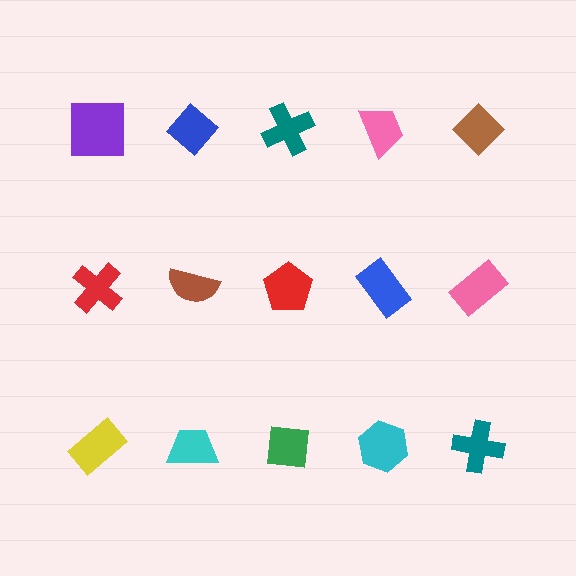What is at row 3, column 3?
A green square.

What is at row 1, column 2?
A blue diamond.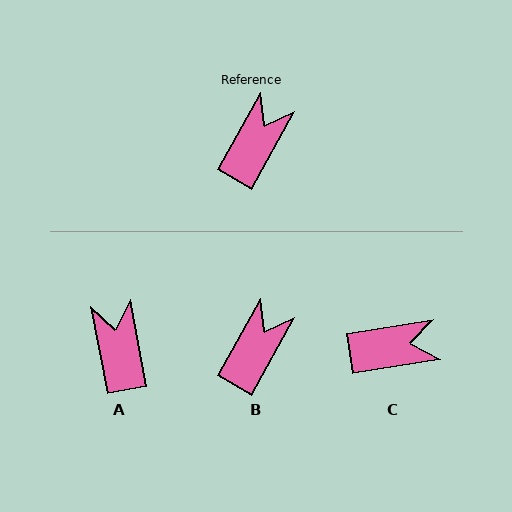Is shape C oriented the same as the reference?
No, it is off by about 52 degrees.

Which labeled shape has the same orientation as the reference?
B.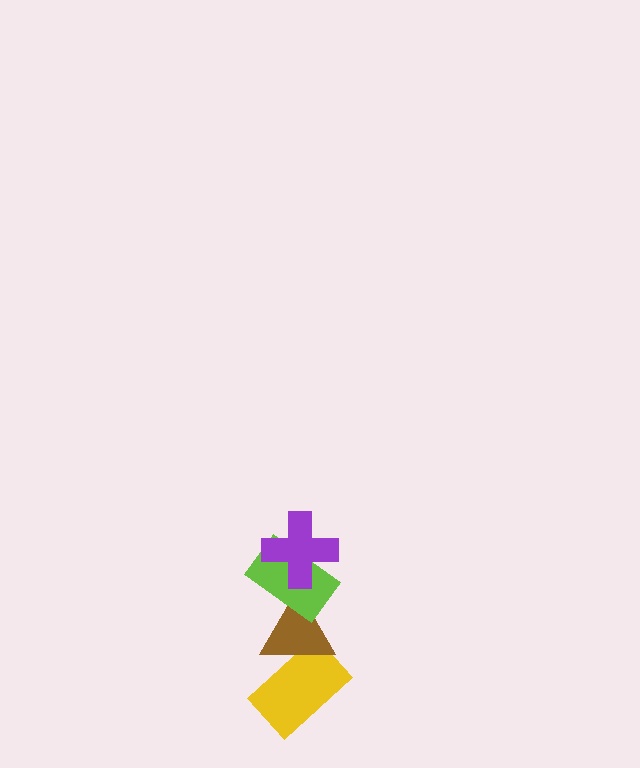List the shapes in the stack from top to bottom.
From top to bottom: the purple cross, the lime rectangle, the brown triangle, the yellow rectangle.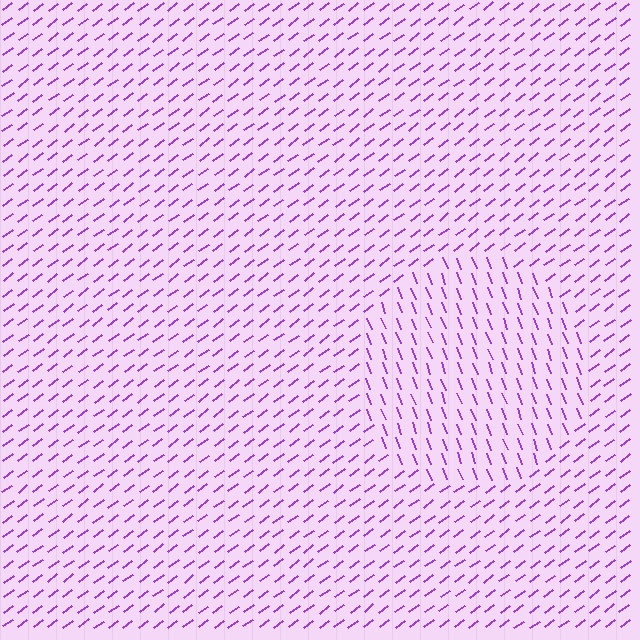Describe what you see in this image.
The image is filled with small purple line segments. A circle region in the image has lines oriented differently from the surrounding lines, creating a visible texture boundary.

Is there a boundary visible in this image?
Yes, there is a texture boundary formed by a change in line orientation.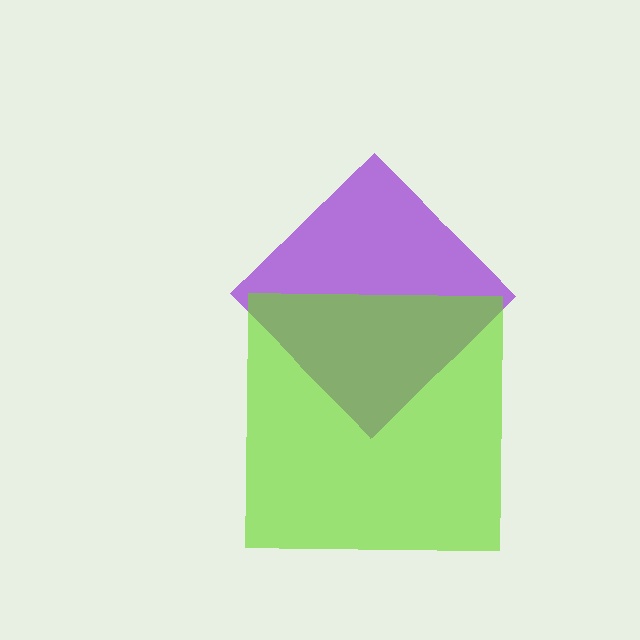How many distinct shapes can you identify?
There are 2 distinct shapes: a purple diamond, a lime square.